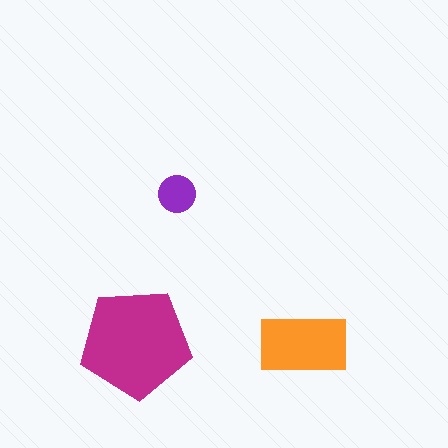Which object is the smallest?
The purple circle.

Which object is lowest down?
The orange rectangle is bottommost.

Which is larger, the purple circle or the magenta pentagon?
The magenta pentagon.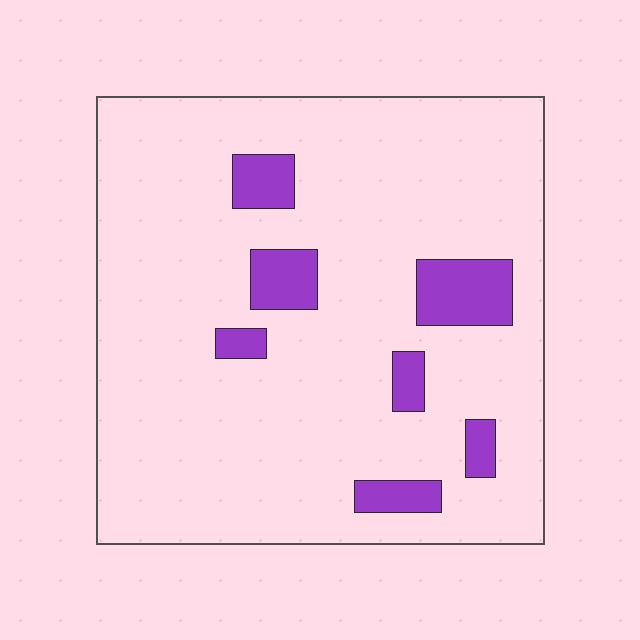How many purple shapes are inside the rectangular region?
7.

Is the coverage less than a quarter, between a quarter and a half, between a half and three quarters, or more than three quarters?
Less than a quarter.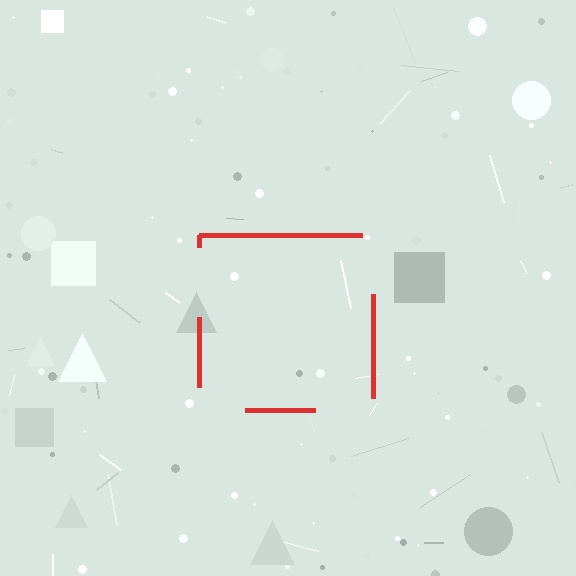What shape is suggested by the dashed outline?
The dashed outline suggests a square.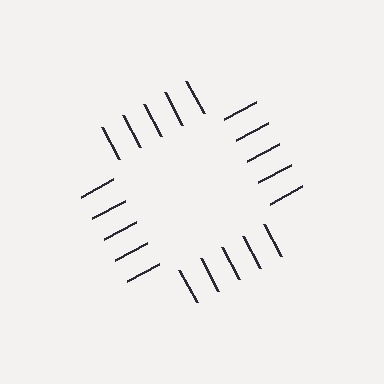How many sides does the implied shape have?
4 sides — the line-ends trace a square.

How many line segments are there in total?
20 — 5 along each of the 4 edges.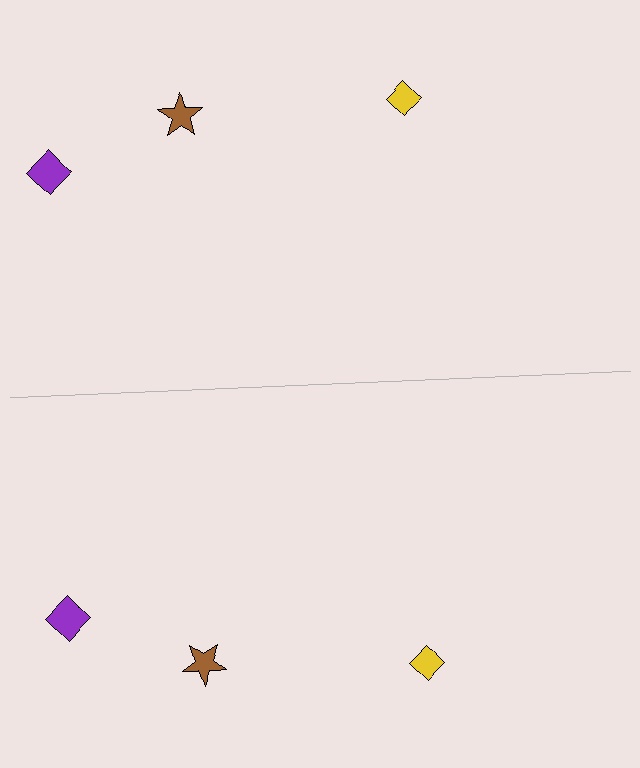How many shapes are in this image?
There are 6 shapes in this image.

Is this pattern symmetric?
Yes, this pattern has bilateral (reflection) symmetry.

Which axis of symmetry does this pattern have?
The pattern has a horizontal axis of symmetry running through the center of the image.